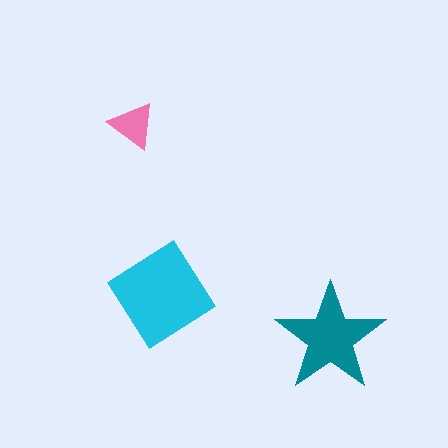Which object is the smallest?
The pink triangle.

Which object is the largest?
The cyan diamond.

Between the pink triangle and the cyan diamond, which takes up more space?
The cyan diamond.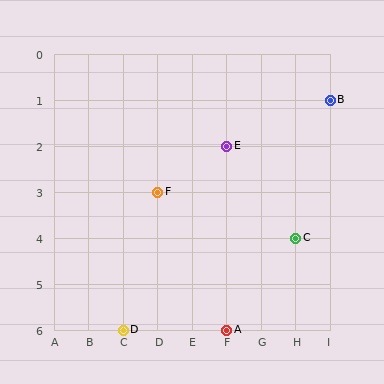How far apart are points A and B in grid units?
Points A and B are 3 columns and 5 rows apart (about 5.8 grid units diagonally).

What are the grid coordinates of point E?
Point E is at grid coordinates (F, 2).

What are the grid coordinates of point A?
Point A is at grid coordinates (F, 6).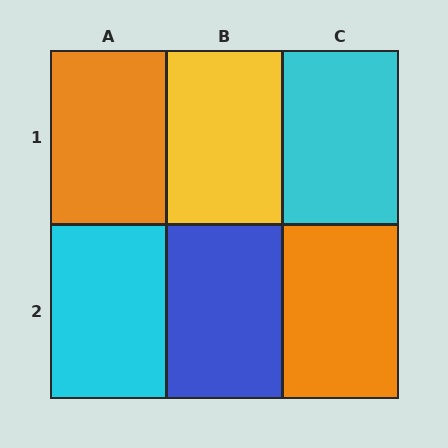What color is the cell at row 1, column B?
Yellow.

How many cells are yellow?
1 cell is yellow.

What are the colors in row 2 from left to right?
Cyan, blue, orange.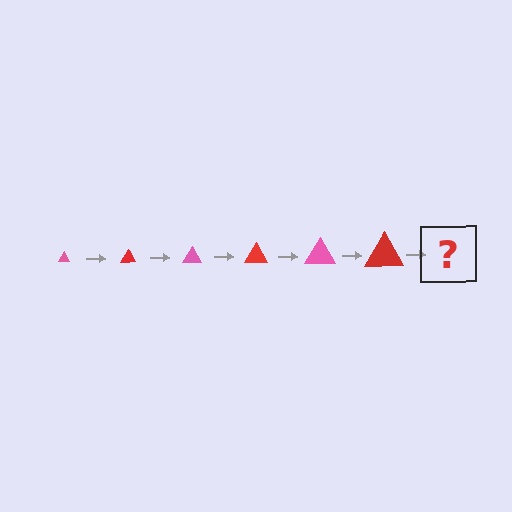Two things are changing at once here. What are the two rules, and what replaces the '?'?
The two rules are that the triangle grows larger each step and the color cycles through pink and red. The '?' should be a pink triangle, larger than the previous one.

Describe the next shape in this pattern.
It should be a pink triangle, larger than the previous one.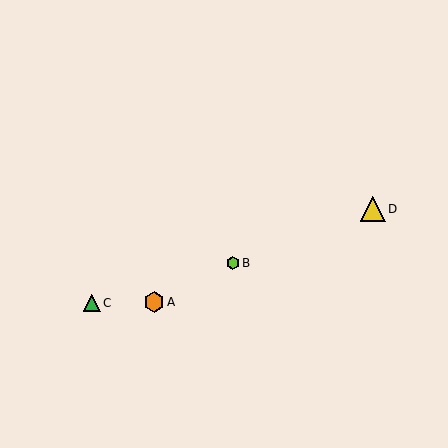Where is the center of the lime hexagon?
The center of the lime hexagon is at (233, 263).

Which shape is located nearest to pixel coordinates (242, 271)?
The lime hexagon (labeled B) at (233, 263) is nearest to that location.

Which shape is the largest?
The yellow triangle (labeled D) is the largest.